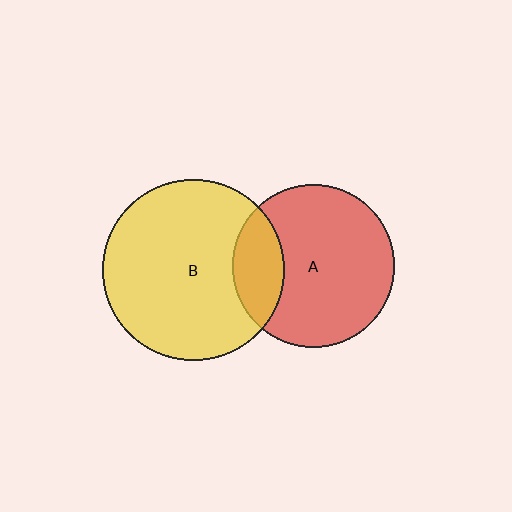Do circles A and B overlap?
Yes.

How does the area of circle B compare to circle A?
Approximately 1.2 times.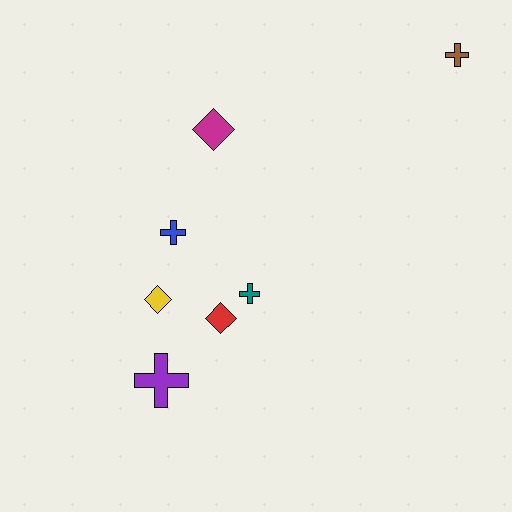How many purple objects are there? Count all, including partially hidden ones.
There is 1 purple object.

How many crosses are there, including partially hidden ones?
There are 4 crosses.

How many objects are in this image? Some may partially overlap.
There are 7 objects.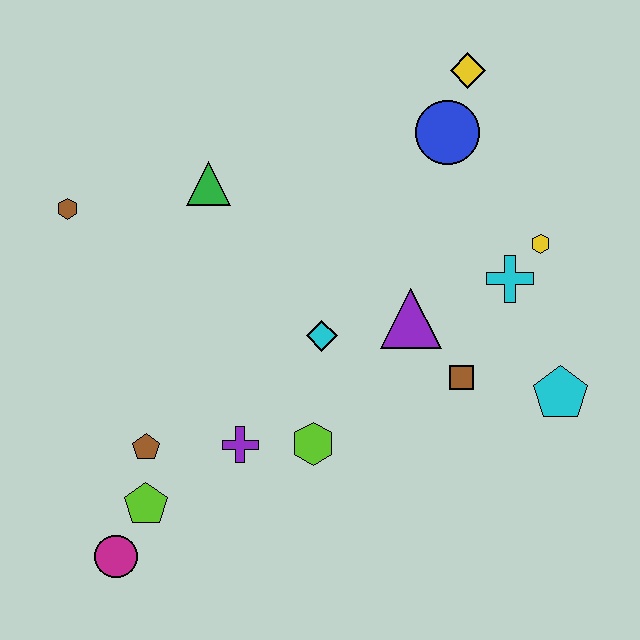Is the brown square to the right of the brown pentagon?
Yes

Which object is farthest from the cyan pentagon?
The brown hexagon is farthest from the cyan pentagon.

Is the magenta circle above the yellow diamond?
No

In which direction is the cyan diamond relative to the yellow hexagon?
The cyan diamond is to the left of the yellow hexagon.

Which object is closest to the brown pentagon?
The lime pentagon is closest to the brown pentagon.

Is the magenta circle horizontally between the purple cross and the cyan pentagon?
No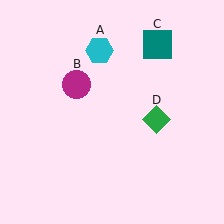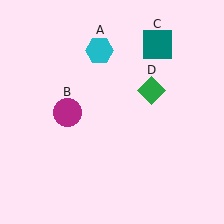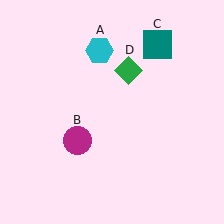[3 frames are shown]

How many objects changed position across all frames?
2 objects changed position: magenta circle (object B), green diamond (object D).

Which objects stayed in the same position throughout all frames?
Cyan hexagon (object A) and teal square (object C) remained stationary.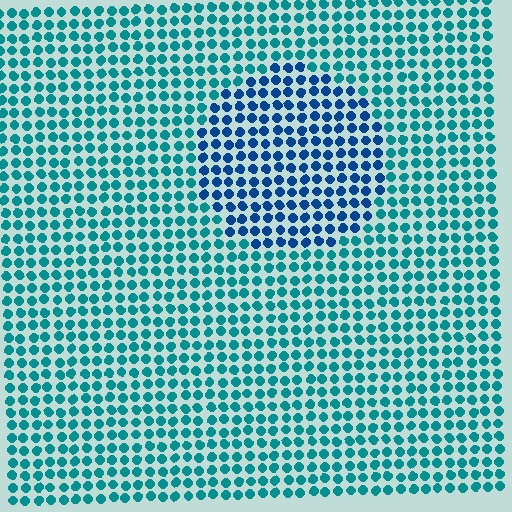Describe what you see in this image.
The image is filled with small teal elements in a uniform arrangement. A circle-shaped region is visible where the elements are tinted to a slightly different hue, forming a subtle color boundary.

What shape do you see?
I see a circle.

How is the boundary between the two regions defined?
The boundary is defined purely by a slight shift in hue (about 33 degrees). Spacing, size, and orientation are identical on both sides.